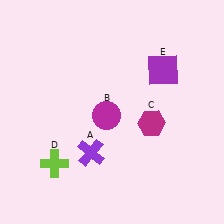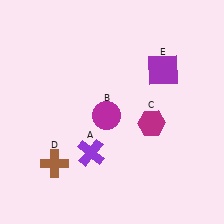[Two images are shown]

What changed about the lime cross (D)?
In Image 1, D is lime. In Image 2, it changed to brown.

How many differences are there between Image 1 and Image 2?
There is 1 difference between the two images.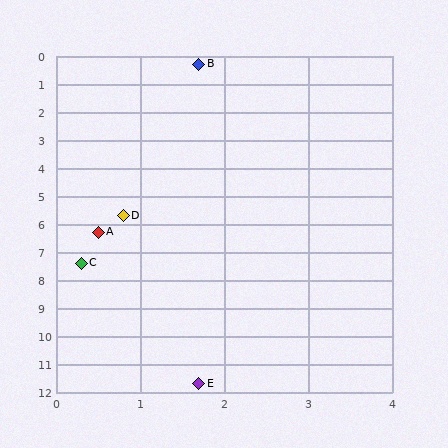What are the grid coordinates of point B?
Point B is at approximately (1.7, 0.3).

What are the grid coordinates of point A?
Point A is at approximately (0.5, 6.3).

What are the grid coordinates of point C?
Point C is at approximately (0.3, 7.4).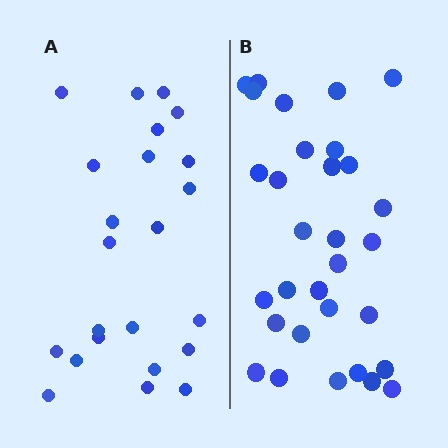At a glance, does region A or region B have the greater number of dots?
Region B (the right region) has more dots.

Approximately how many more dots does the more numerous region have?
Region B has roughly 8 or so more dots than region A.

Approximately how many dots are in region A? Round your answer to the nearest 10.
About 20 dots. (The exact count is 23, which rounds to 20.)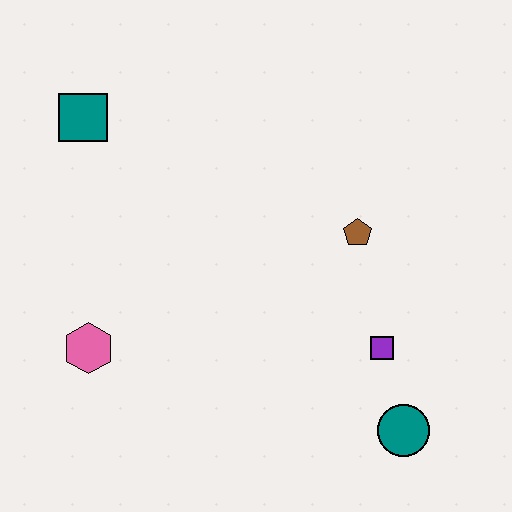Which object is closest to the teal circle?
The purple square is closest to the teal circle.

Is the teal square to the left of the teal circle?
Yes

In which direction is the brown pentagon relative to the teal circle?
The brown pentagon is above the teal circle.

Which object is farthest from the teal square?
The teal circle is farthest from the teal square.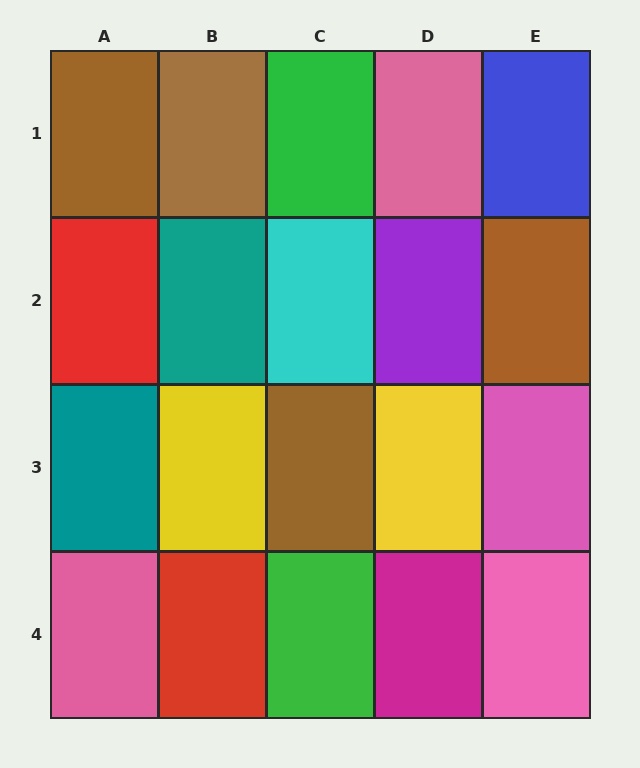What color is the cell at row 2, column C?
Cyan.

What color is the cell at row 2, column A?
Red.